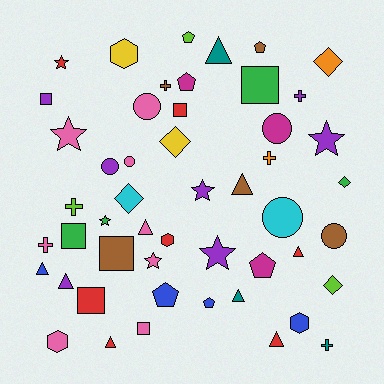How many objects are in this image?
There are 50 objects.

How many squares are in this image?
There are 7 squares.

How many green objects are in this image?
There are 4 green objects.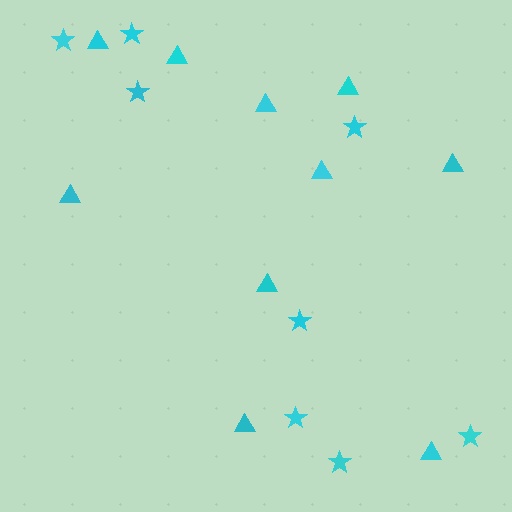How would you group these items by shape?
There are 2 groups: one group of stars (8) and one group of triangles (10).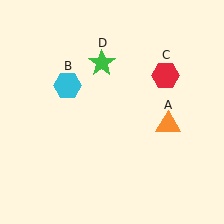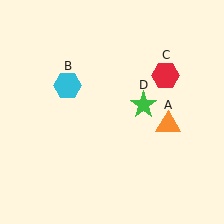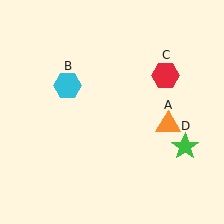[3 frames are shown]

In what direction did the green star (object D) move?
The green star (object D) moved down and to the right.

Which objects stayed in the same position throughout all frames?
Orange triangle (object A) and cyan hexagon (object B) and red hexagon (object C) remained stationary.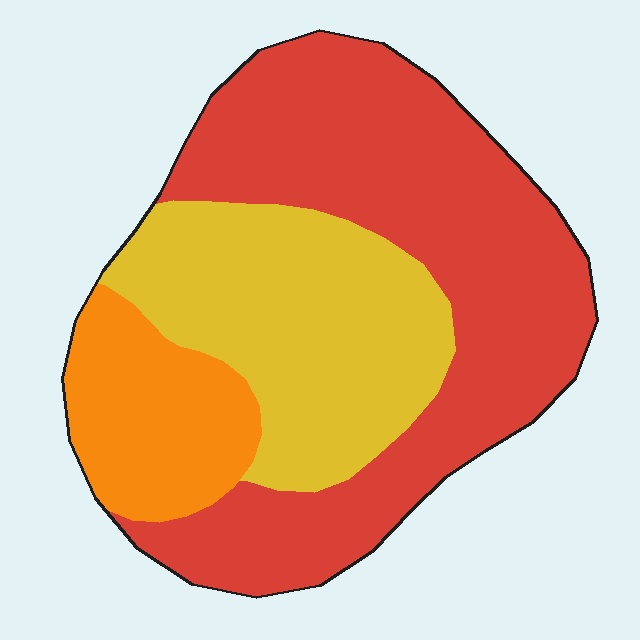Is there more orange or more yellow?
Yellow.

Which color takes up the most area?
Red, at roughly 55%.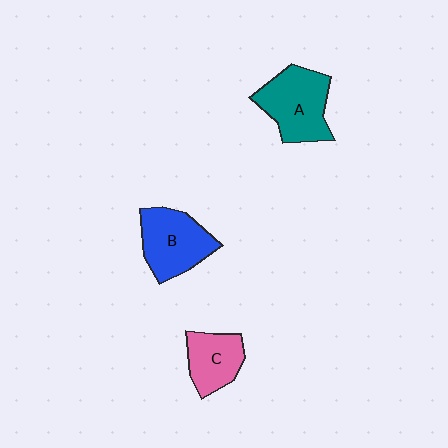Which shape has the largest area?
Shape A (teal).